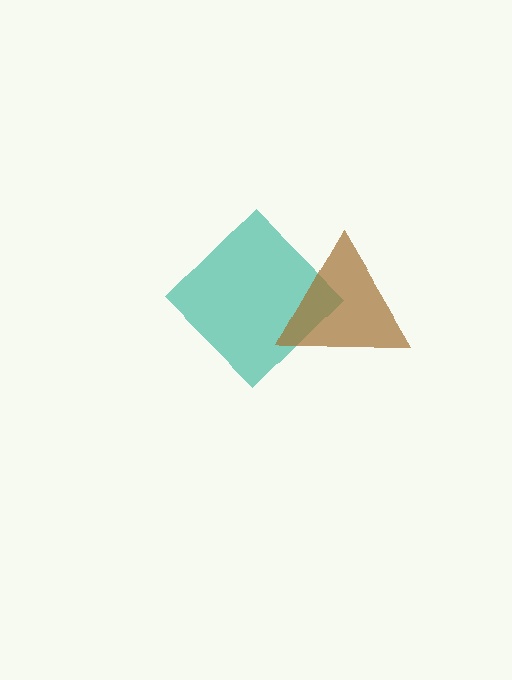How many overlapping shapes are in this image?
There are 2 overlapping shapes in the image.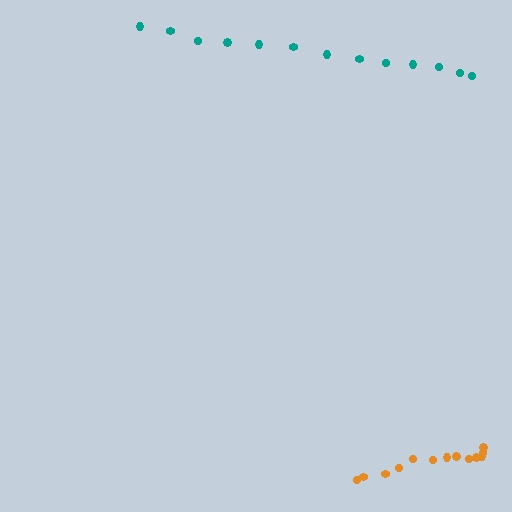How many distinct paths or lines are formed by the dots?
There are 2 distinct paths.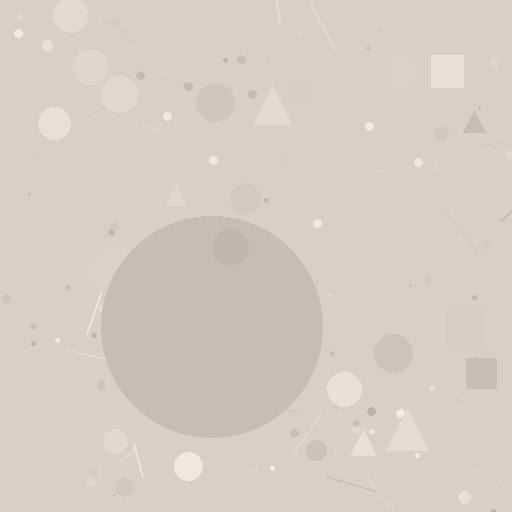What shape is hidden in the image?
A circle is hidden in the image.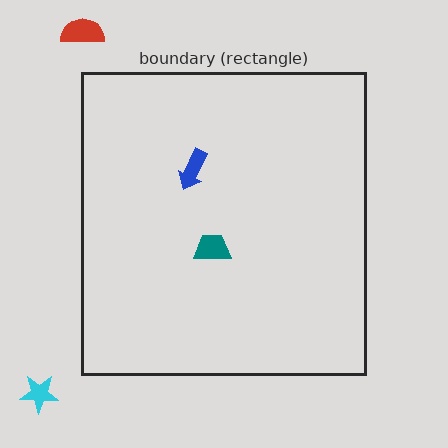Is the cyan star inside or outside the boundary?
Outside.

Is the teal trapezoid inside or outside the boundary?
Inside.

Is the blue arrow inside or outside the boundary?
Inside.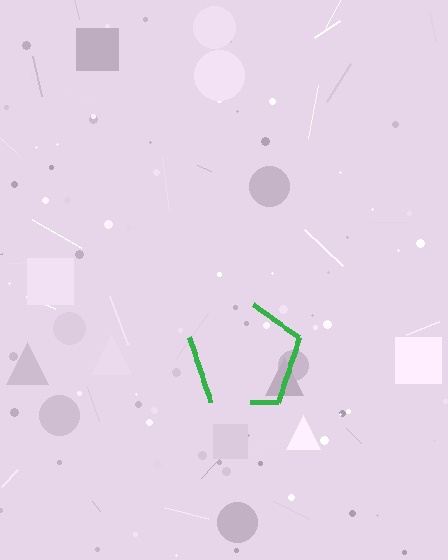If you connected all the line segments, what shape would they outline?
They would outline a pentagon.